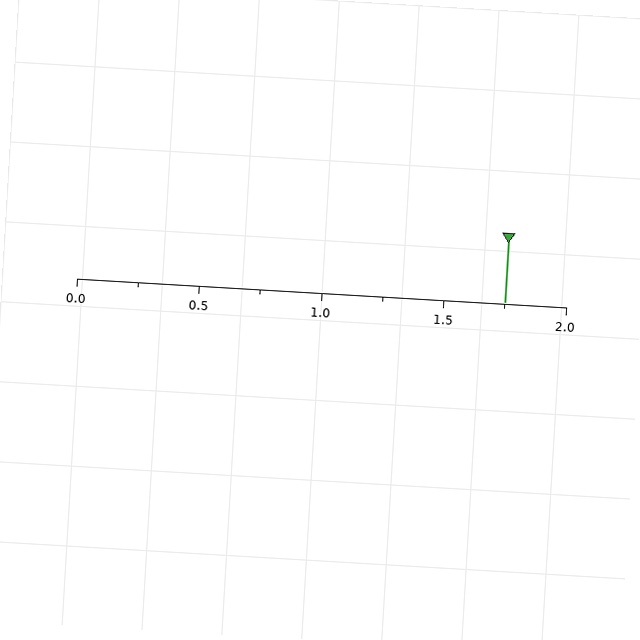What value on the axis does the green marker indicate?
The marker indicates approximately 1.75.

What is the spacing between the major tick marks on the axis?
The major ticks are spaced 0.5 apart.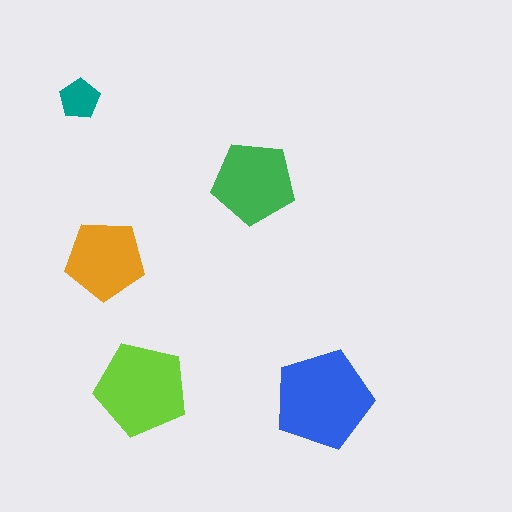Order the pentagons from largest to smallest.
the blue one, the lime one, the green one, the orange one, the teal one.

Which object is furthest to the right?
The blue pentagon is rightmost.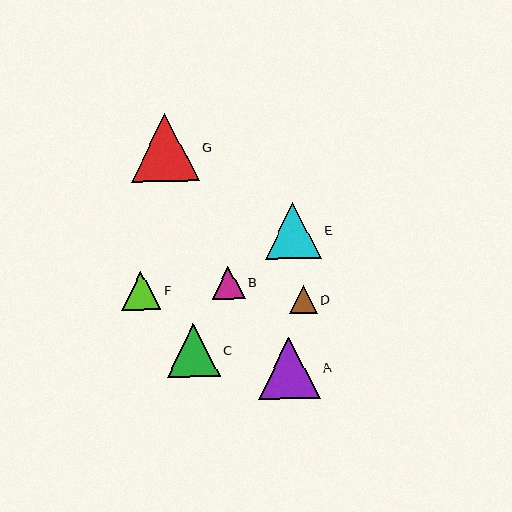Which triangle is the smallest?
Triangle D is the smallest with a size of approximately 28 pixels.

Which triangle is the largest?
Triangle G is the largest with a size of approximately 67 pixels.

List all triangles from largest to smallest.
From largest to smallest: G, A, E, C, F, B, D.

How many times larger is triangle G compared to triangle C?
Triangle G is approximately 1.3 times the size of triangle C.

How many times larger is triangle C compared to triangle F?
Triangle C is approximately 1.3 times the size of triangle F.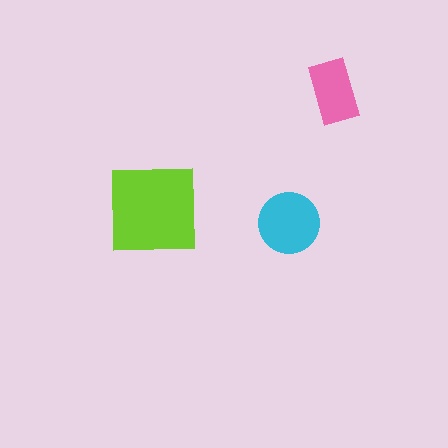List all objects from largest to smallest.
The lime square, the cyan circle, the pink rectangle.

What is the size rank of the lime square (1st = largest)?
1st.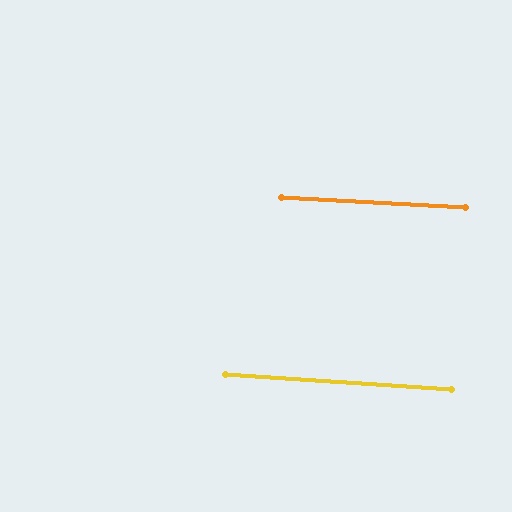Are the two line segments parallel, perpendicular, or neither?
Parallel — their directions differ by only 0.6°.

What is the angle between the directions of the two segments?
Approximately 1 degree.